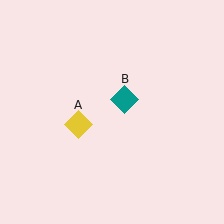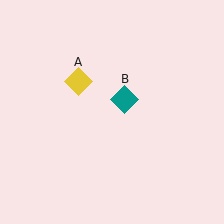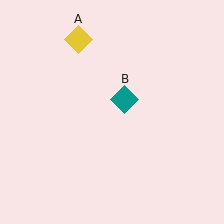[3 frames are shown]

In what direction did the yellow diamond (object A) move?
The yellow diamond (object A) moved up.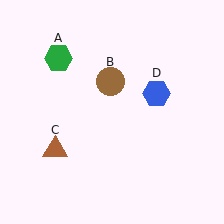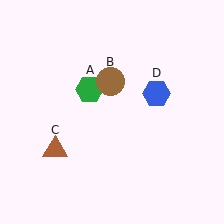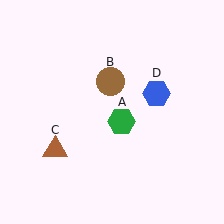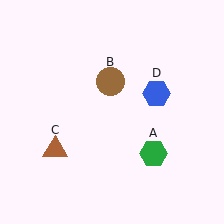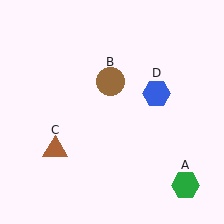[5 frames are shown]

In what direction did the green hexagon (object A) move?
The green hexagon (object A) moved down and to the right.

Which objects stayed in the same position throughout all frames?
Brown circle (object B) and brown triangle (object C) and blue hexagon (object D) remained stationary.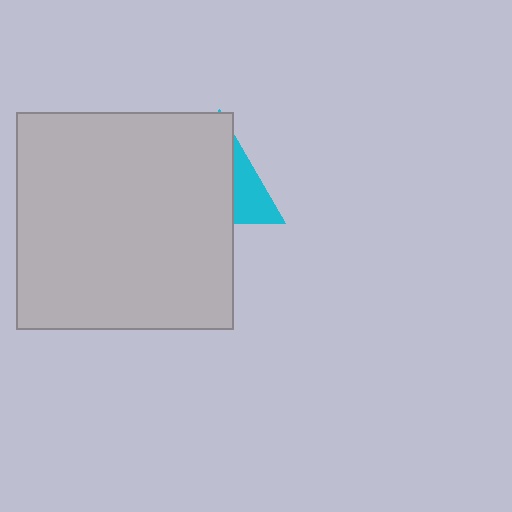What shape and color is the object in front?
The object in front is a light gray square.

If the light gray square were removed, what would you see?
You would see the complete cyan triangle.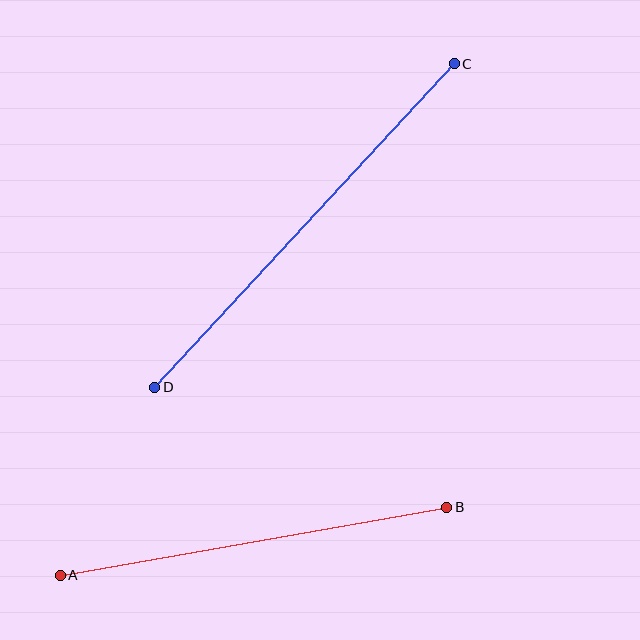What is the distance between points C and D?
The distance is approximately 441 pixels.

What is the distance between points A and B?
The distance is approximately 392 pixels.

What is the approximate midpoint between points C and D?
The midpoint is at approximately (305, 225) pixels.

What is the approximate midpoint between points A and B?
The midpoint is at approximately (253, 541) pixels.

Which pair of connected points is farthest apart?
Points C and D are farthest apart.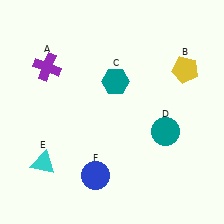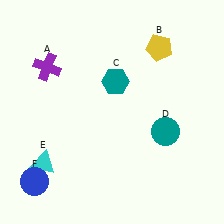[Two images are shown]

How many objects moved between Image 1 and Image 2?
2 objects moved between the two images.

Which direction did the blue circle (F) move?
The blue circle (F) moved left.